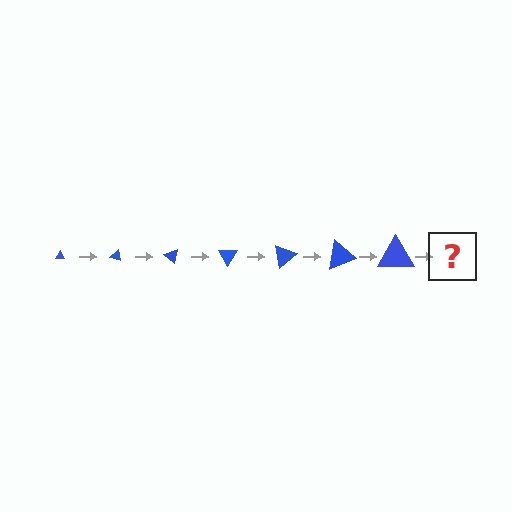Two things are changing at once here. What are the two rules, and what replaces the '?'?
The two rules are that the triangle grows larger each step and it rotates 20 degrees each step. The '?' should be a triangle, larger than the previous one and rotated 140 degrees from the start.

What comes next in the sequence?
The next element should be a triangle, larger than the previous one and rotated 140 degrees from the start.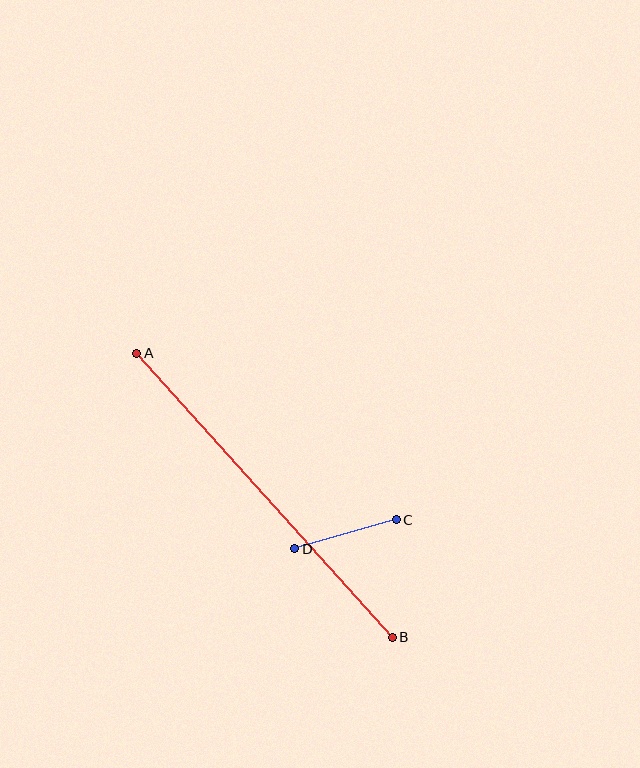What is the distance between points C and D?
The distance is approximately 105 pixels.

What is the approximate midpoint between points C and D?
The midpoint is at approximately (345, 534) pixels.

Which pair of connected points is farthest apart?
Points A and B are farthest apart.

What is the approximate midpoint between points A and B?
The midpoint is at approximately (264, 495) pixels.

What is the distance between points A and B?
The distance is approximately 382 pixels.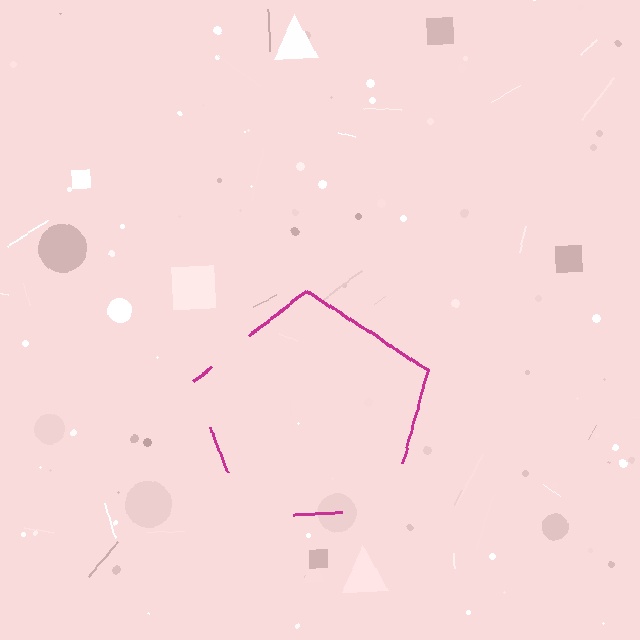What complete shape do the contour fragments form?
The contour fragments form a pentagon.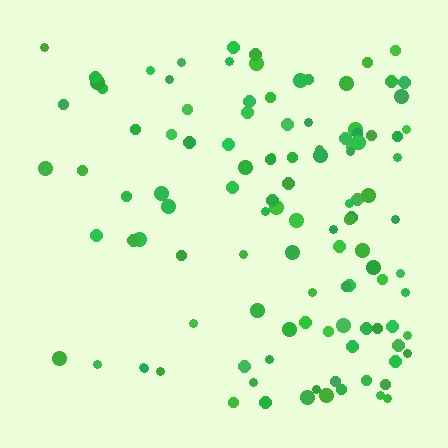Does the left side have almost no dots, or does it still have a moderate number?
Still a moderate number, just noticeably fewer than the right.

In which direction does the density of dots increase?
From left to right, with the right side densest.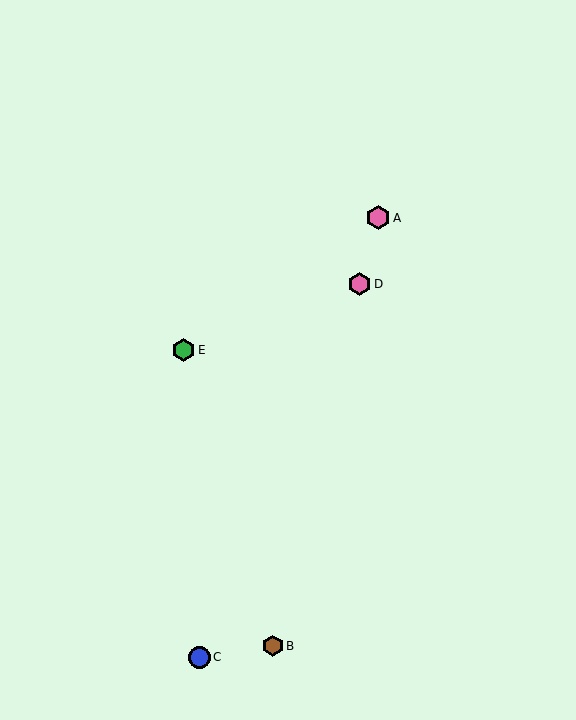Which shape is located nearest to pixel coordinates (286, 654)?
The brown hexagon (labeled B) at (273, 646) is nearest to that location.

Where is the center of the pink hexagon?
The center of the pink hexagon is at (360, 284).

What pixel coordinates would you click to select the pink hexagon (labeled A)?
Click at (378, 218) to select the pink hexagon A.